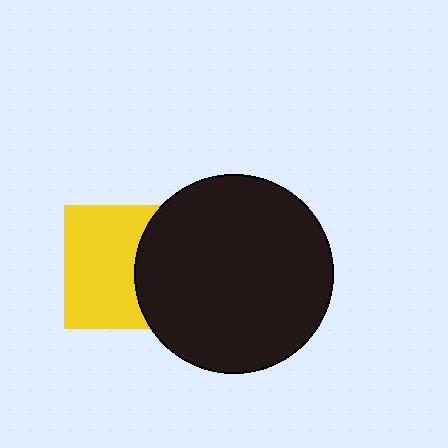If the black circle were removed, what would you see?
You would see the complete yellow square.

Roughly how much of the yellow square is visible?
About half of it is visible (roughly 63%).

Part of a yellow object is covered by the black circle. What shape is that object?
It is a square.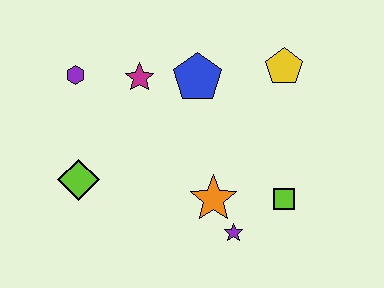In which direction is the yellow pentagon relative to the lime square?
The yellow pentagon is above the lime square.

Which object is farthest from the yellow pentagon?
The lime diamond is farthest from the yellow pentagon.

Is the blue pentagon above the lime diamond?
Yes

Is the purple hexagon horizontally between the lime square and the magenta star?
No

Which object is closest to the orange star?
The purple star is closest to the orange star.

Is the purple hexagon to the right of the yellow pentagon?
No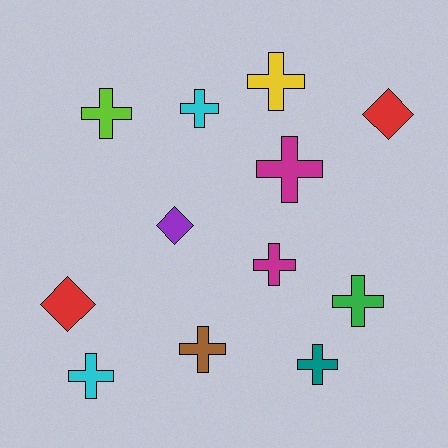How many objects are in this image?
There are 12 objects.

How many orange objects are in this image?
There are no orange objects.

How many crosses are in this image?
There are 9 crosses.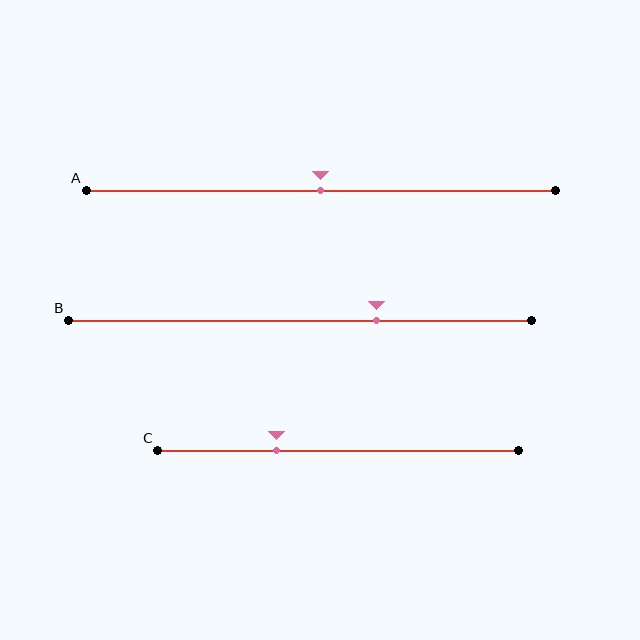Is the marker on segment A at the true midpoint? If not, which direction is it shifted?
Yes, the marker on segment A is at the true midpoint.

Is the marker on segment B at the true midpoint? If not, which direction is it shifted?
No, the marker on segment B is shifted to the right by about 17% of the segment length.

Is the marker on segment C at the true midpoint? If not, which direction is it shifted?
No, the marker on segment C is shifted to the left by about 17% of the segment length.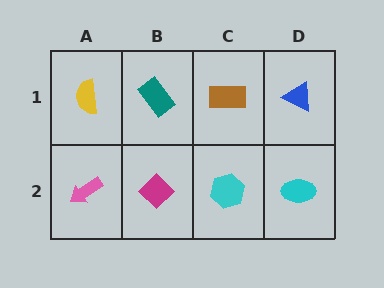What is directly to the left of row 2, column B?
A pink arrow.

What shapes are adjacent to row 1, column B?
A magenta diamond (row 2, column B), a yellow semicircle (row 1, column A), a brown rectangle (row 1, column C).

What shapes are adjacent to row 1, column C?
A cyan hexagon (row 2, column C), a teal rectangle (row 1, column B), a blue triangle (row 1, column D).